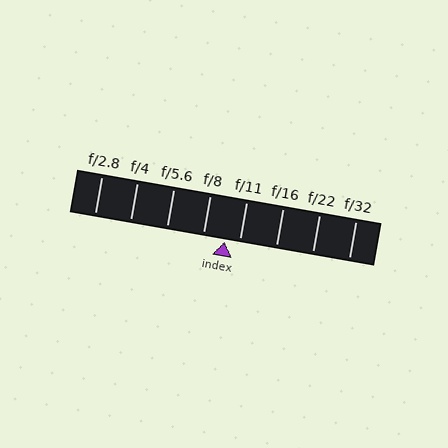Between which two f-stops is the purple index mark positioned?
The index mark is between f/8 and f/11.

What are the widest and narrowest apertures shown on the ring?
The widest aperture shown is f/2.8 and the narrowest is f/32.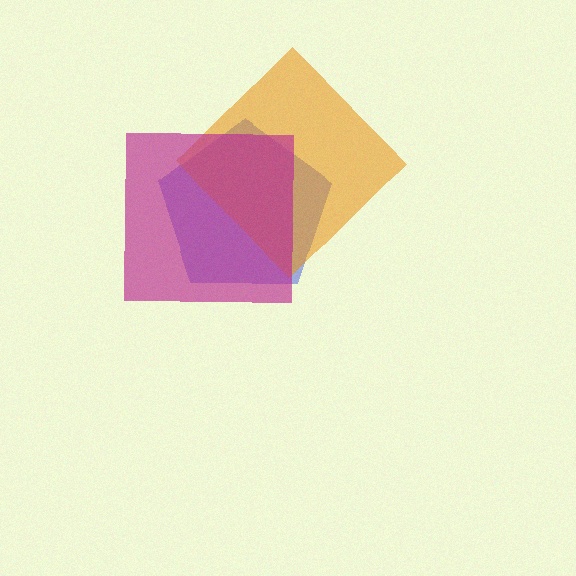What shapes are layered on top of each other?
The layered shapes are: a blue pentagon, an orange diamond, a magenta square.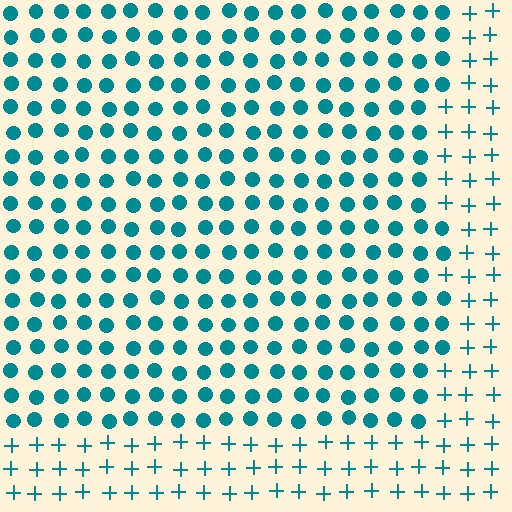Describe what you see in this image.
The image is filled with small teal elements arranged in a uniform grid. A rectangle-shaped region contains circles, while the surrounding area contains plus signs. The boundary is defined purely by the change in element shape.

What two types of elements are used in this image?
The image uses circles inside the rectangle region and plus signs outside it.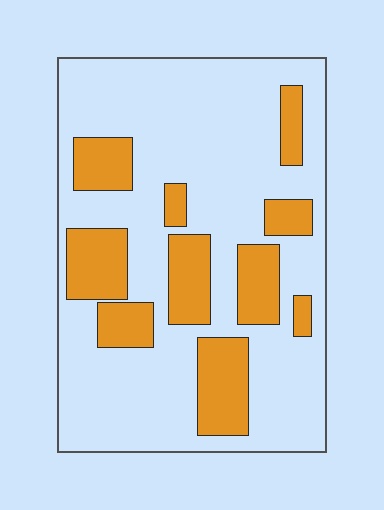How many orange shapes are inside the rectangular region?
10.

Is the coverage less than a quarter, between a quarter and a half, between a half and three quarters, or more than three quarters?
Between a quarter and a half.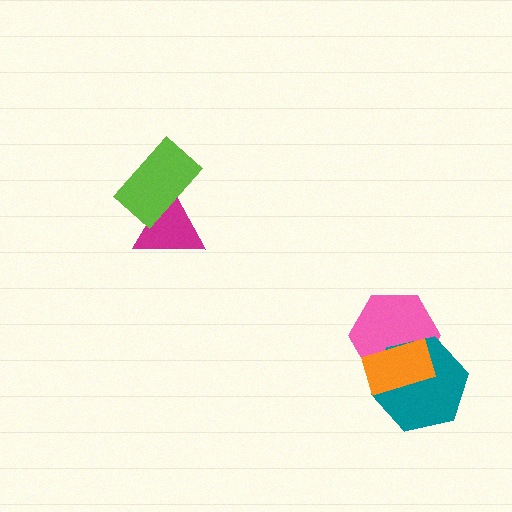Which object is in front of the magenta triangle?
The lime rectangle is in front of the magenta triangle.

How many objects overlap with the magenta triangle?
1 object overlaps with the magenta triangle.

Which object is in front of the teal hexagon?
The orange rectangle is in front of the teal hexagon.